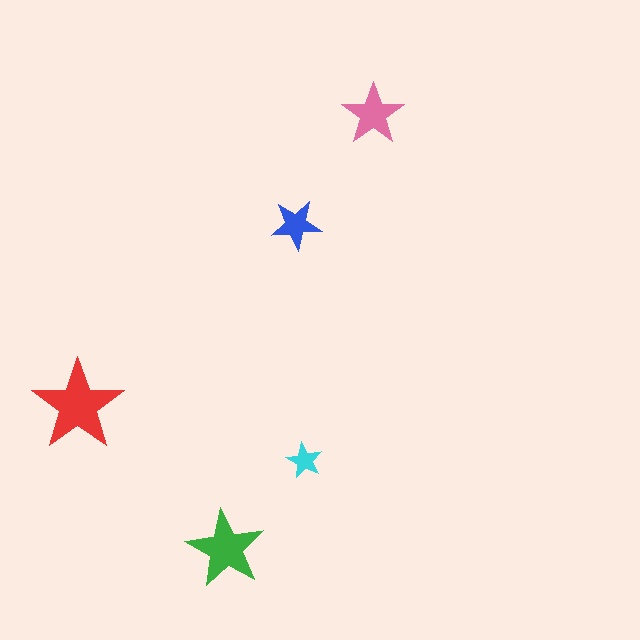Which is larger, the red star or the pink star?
The red one.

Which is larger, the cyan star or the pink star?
The pink one.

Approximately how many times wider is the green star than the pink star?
About 1.5 times wider.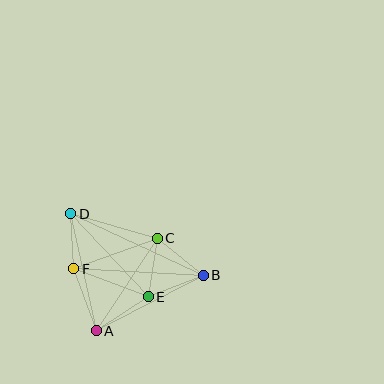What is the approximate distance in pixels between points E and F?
The distance between E and F is approximately 80 pixels.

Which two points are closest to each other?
Points D and F are closest to each other.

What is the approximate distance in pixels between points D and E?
The distance between D and E is approximately 114 pixels.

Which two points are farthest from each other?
Points B and D are farthest from each other.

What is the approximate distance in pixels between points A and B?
The distance between A and B is approximately 121 pixels.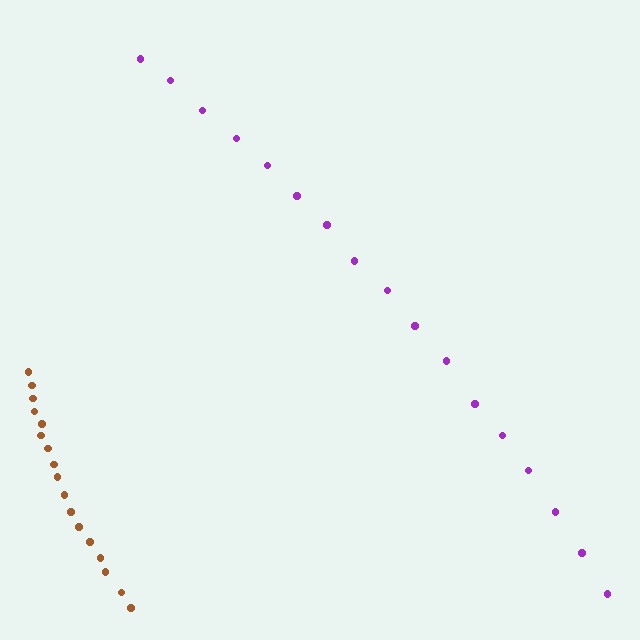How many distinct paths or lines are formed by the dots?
There are 2 distinct paths.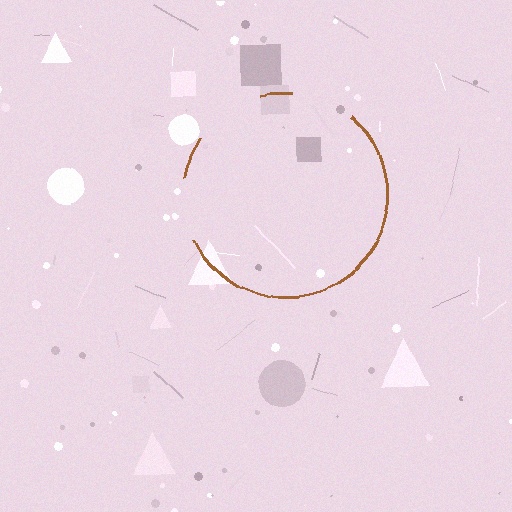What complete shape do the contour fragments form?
The contour fragments form a circle.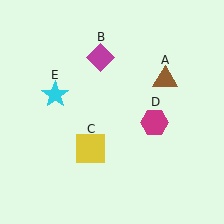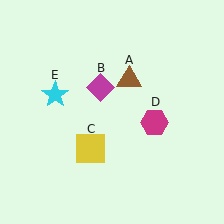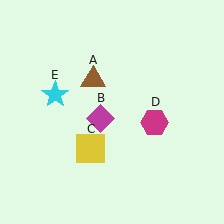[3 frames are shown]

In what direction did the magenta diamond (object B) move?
The magenta diamond (object B) moved down.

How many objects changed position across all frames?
2 objects changed position: brown triangle (object A), magenta diamond (object B).